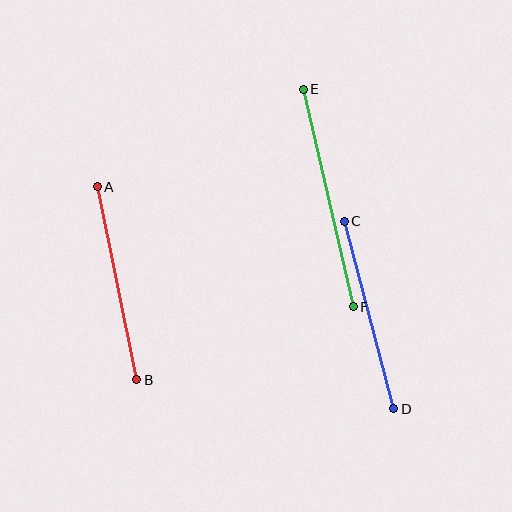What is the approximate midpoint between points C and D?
The midpoint is at approximately (369, 315) pixels.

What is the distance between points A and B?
The distance is approximately 197 pixels.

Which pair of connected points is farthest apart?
Points E and F are farthest apart.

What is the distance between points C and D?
The distance is approximately 194 pixels.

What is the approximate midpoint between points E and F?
The midpoint is at approximately (328, 198) pixels.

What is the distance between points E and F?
The distance is approximately 223 pixels.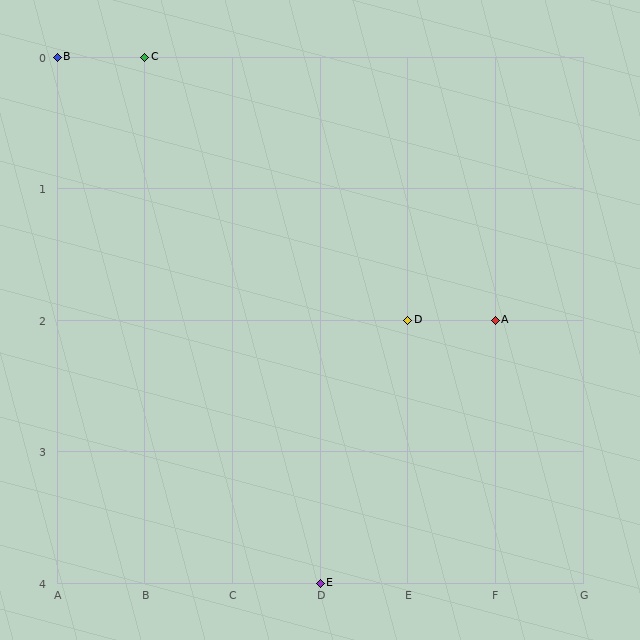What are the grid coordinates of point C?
Point C is at grid coordinates (B, 0).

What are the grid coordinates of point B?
Point B is at grid coordinates (A, 0).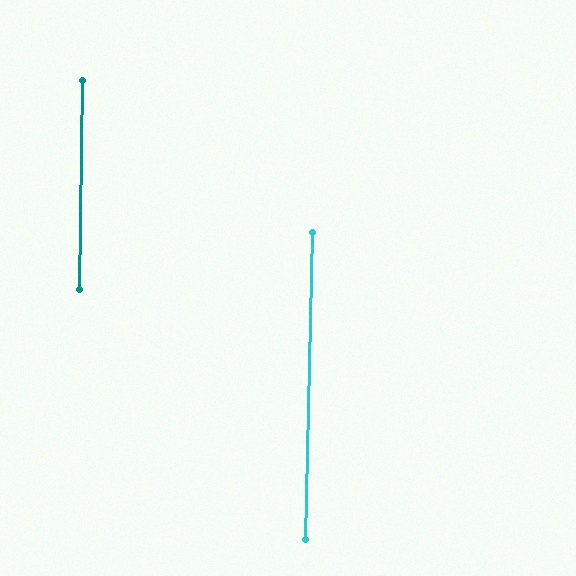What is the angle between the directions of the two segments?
Approximately 1 degree.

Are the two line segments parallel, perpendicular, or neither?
Parallel — their directions differ by only 0.6°.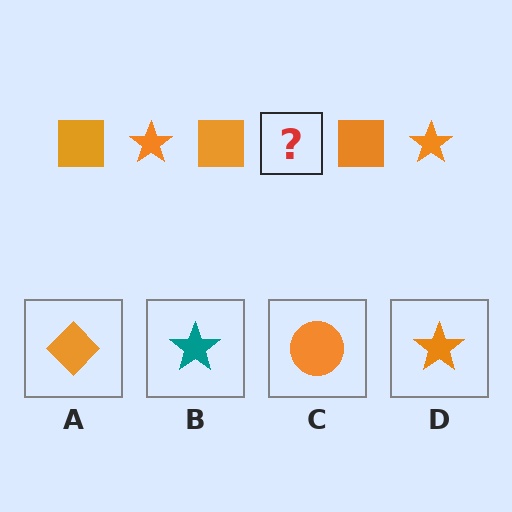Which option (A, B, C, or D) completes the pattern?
D.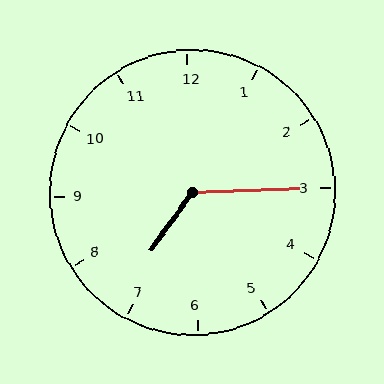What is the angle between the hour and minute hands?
Approximately 128 degrees.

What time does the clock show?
7:15.